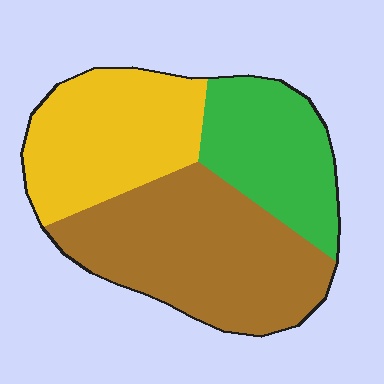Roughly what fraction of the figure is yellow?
Yellow takes up between a quarter and a half of the figure.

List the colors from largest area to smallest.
From largest to smallest: brown, yellow, green.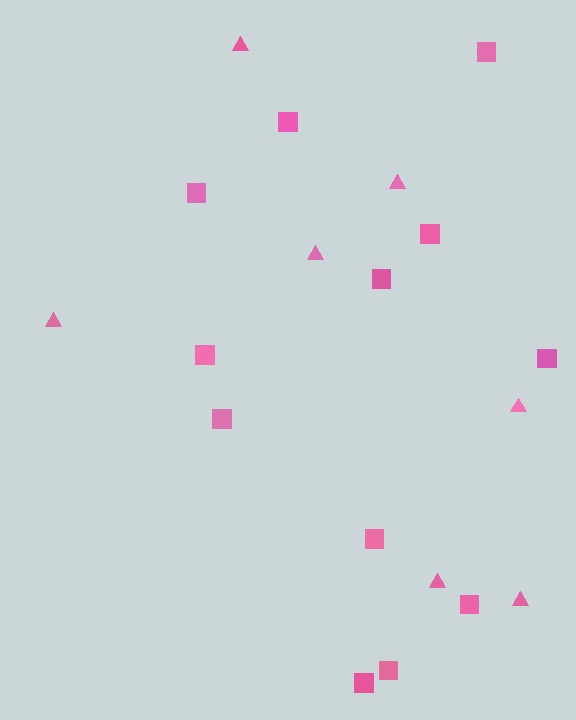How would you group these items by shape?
There are 2 groups: one group of triangles (7) and one group of squares (12).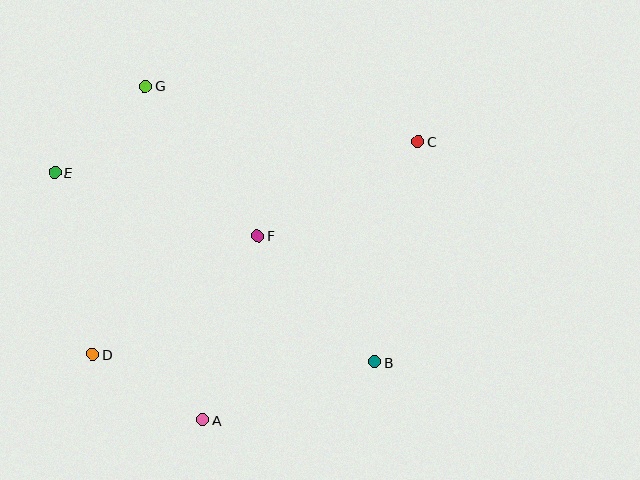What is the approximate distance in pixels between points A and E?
The distance between A and E is approximately 288 pixels.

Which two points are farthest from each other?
Points C and D are farthest from each other.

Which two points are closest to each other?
Points E and G are closest to each other.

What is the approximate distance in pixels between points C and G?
The distance between C and G is approximately 278 pixels.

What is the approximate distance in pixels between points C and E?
The distance between C and E is approximately 365 pixels.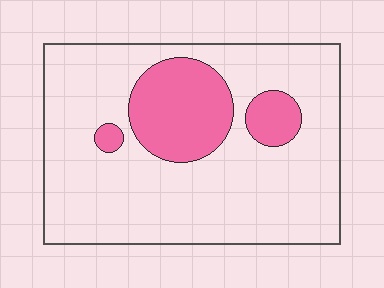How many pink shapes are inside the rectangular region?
3.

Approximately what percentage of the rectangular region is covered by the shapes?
Approximately 20%.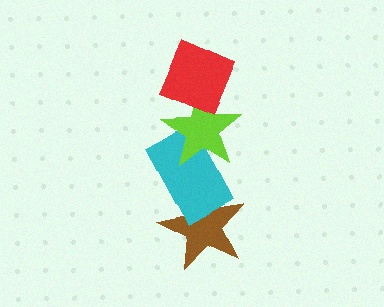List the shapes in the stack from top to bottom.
From top to bottom: the red diamond, the lime star, the cyan rectangle, the brown star.